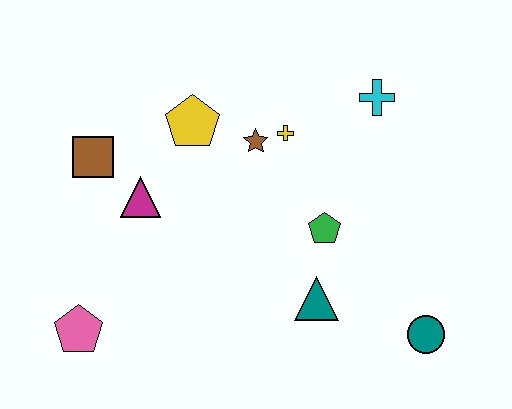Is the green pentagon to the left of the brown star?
No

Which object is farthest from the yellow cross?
The pink pentagon is farthest from the yellow cross.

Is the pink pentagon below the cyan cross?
Yes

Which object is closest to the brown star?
The yellow cross is closest to the brown star.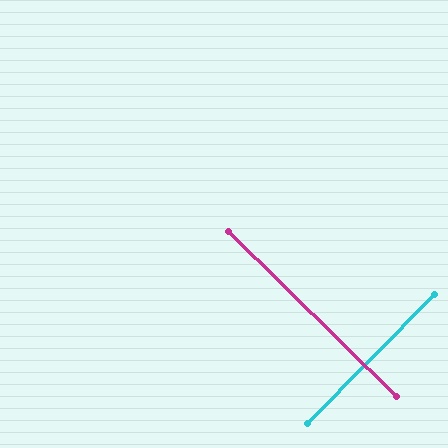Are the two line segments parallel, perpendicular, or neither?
Perpendicular — they meet at approximately 90°.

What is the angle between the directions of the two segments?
Approximately 90 degrees.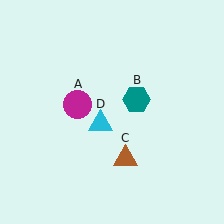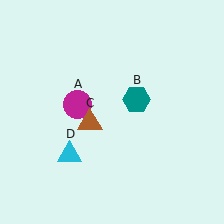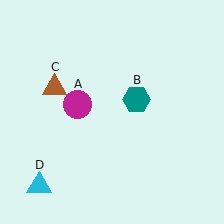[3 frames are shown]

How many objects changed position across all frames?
2 objects changed position: brown triangle (object C), cyan triangle (object D).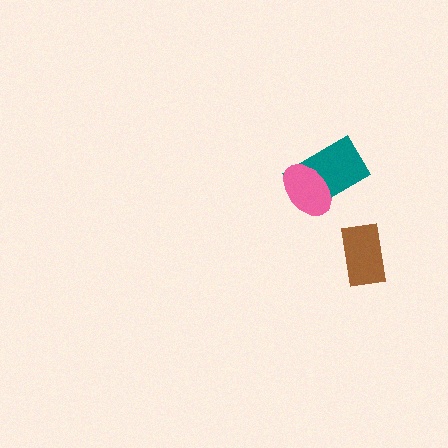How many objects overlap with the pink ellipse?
1 object overlaps with the pink ellipse.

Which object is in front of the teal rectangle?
The pink ellipse is in front of the teal rectangle.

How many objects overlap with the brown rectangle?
0 objects overlap with the brown rectangle.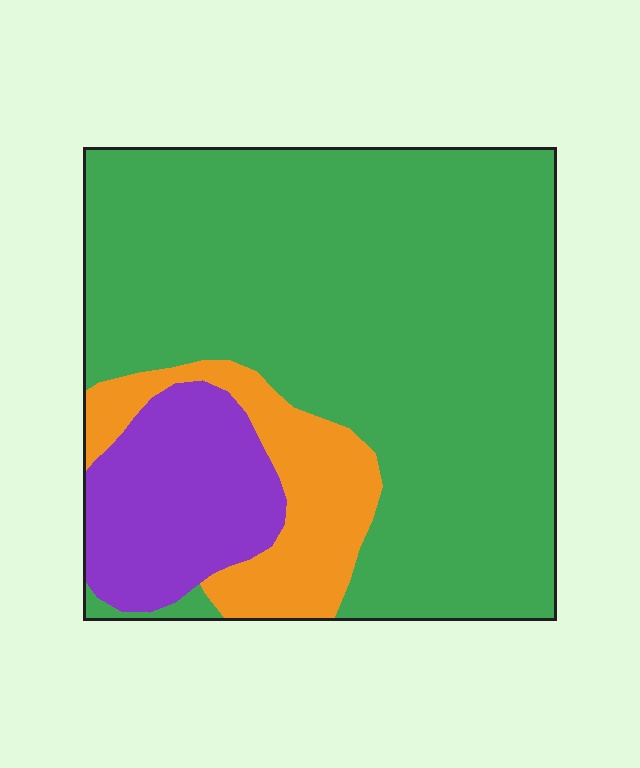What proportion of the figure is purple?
Purple takes up about one sixth (1/6) of the figure.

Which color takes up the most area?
Green, at roughly 70%.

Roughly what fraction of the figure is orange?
Orange takes up about one eighth (1/8) of the figure.